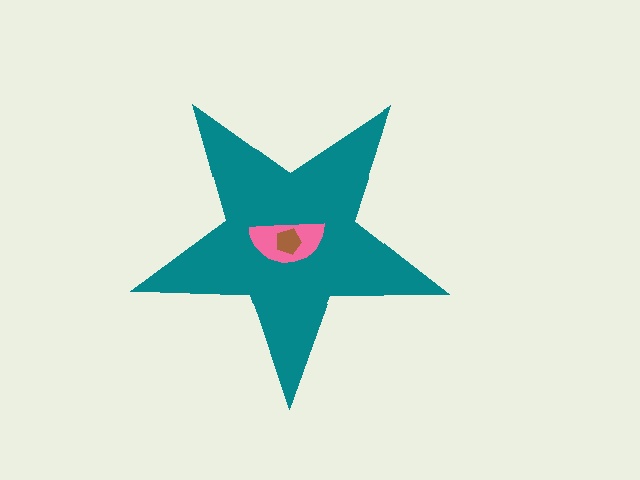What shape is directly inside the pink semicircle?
The brown pentagon.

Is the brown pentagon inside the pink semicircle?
Yes.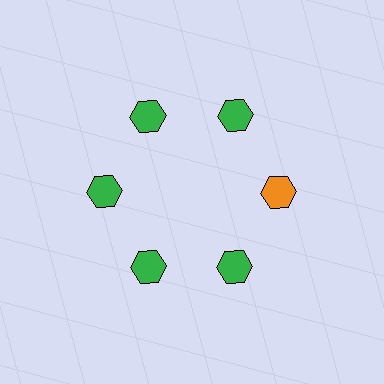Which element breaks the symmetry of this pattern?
The orange hexagon at roughly the 3 o'clock position breaks the symmetry. All other shapes are green hexagons.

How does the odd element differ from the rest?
It has a different color: orange instead of green.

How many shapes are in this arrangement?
There are 6 shapes arranged in a ring pattern.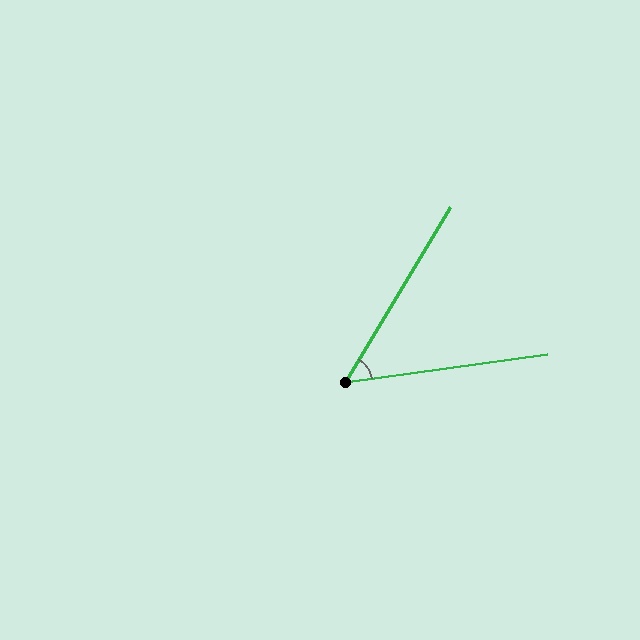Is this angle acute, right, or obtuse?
It is acute.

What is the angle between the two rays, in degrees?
Approximately 51 degrees.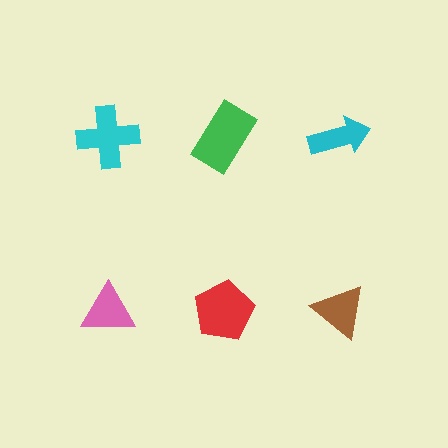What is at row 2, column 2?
A red pentagon.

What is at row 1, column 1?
A cyan cross.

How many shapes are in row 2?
3 shapes.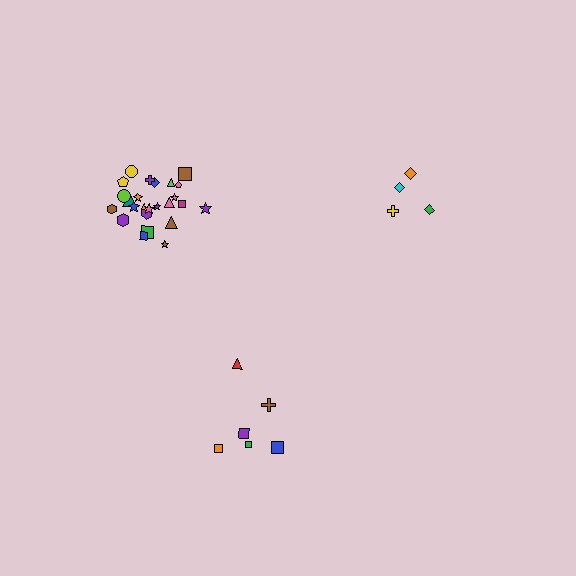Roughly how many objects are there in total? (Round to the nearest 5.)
Roughly 35 objects in total.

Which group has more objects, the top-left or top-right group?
The top-left group.